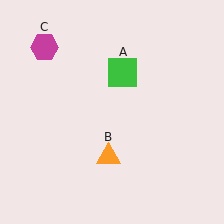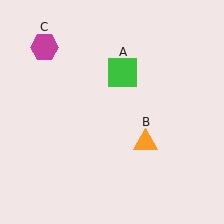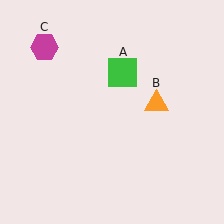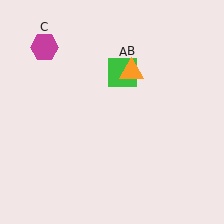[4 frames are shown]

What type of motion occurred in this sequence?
The orange triangle (object B) rotated counterclockwise around the center of the scene.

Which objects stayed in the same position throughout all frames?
Green square (object A) and magenta hexagon (object C) remained stationary.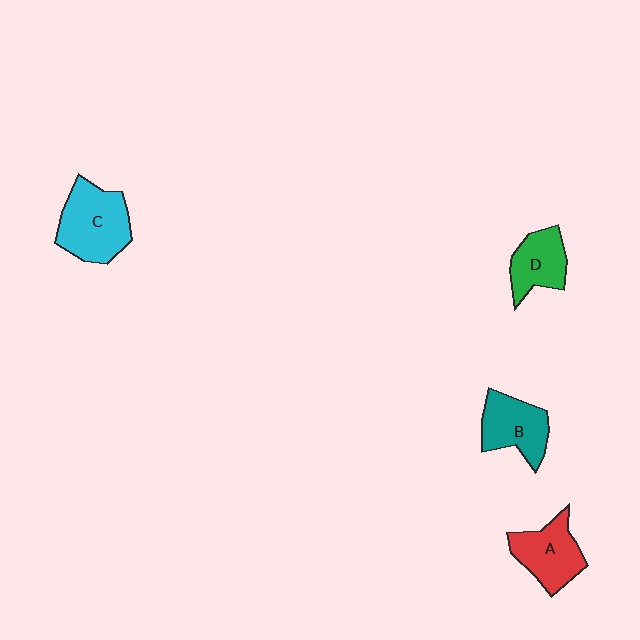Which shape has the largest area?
Shape C (cyan).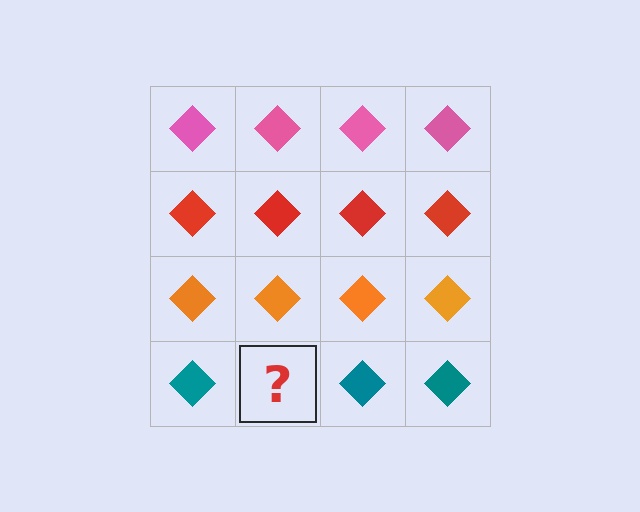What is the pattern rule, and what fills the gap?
The rule is that each row has a consistent color. The gap should be filled with a teal diamond.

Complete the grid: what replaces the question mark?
The question mark should be replaced with a teal diamond.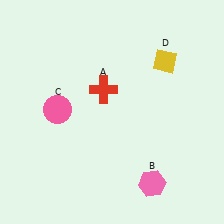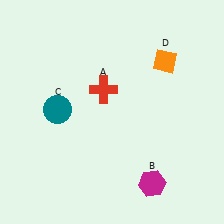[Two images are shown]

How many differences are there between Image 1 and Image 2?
There are 3 differences between the two images.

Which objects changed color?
B changed from pink to magenta. C changed from pink to teal. D changed from yellow to orange.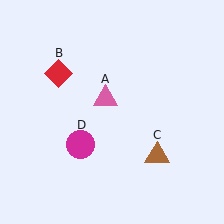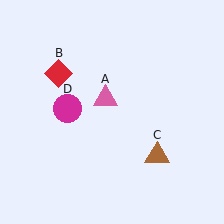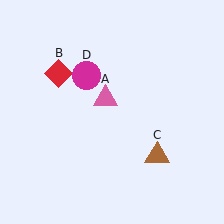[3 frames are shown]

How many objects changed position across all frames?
1 object changed position: magenta circle (object D).